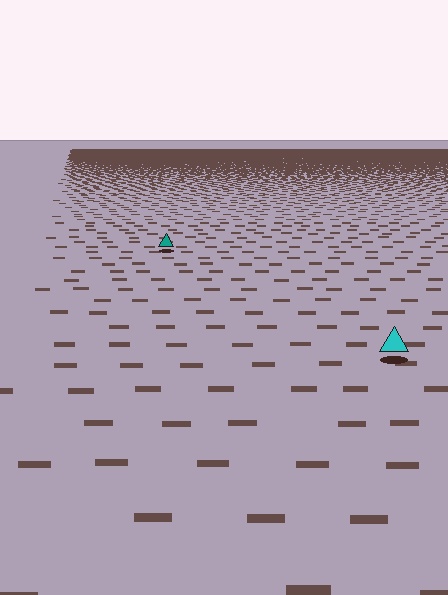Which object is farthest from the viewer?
The teal triangle is farthest from the viewer. It appears smaller and the ground texture around it is denser.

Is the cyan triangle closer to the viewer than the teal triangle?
Yes. The cyan triangle is closer — you can tell from the texture gradient: the ground texture is coarser near it.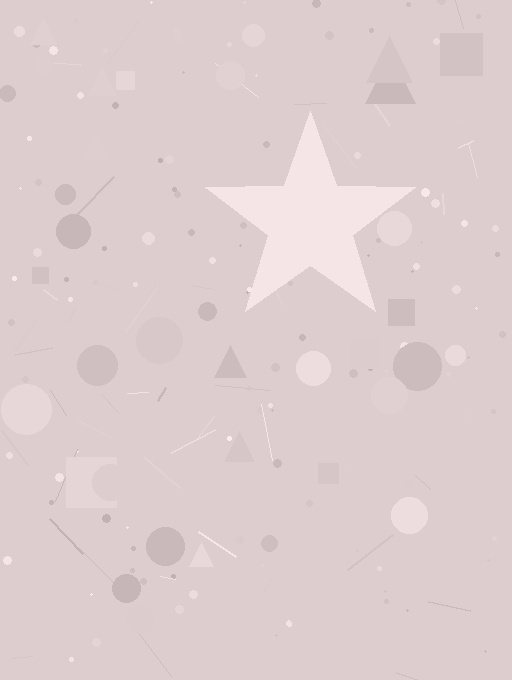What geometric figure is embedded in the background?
A star is embedded in the background.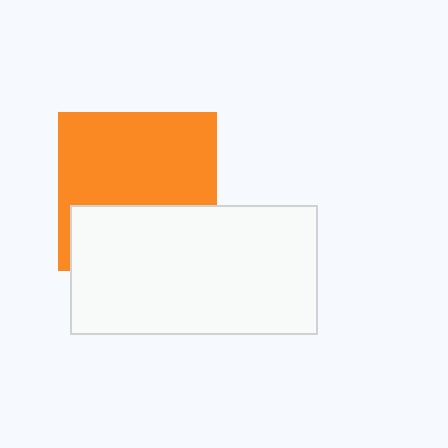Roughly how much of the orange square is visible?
About half of it is visible (roughly 62%).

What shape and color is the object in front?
The object in front is a white rectangle.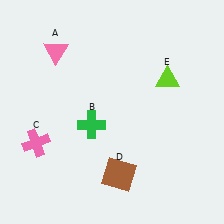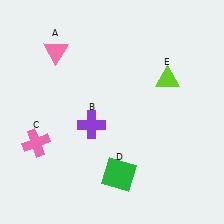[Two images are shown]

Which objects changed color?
B changed from green to purple. D changed from brown to green.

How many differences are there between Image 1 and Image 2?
There are 2 differences between the two images.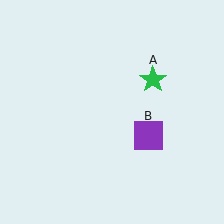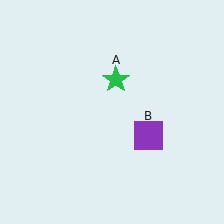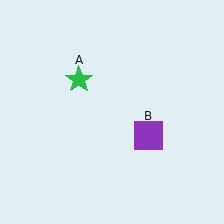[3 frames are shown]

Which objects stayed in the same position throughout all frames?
Purple square (object B) remained stationary.